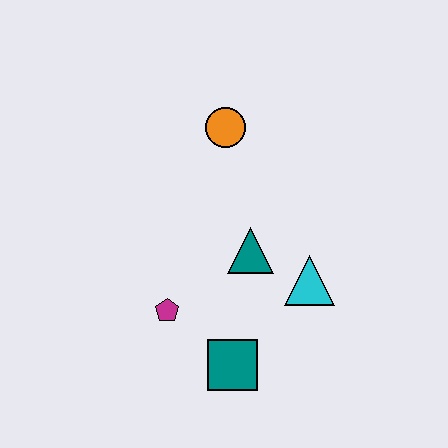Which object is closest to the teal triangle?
The cyan triangle is closest to the teal triangle.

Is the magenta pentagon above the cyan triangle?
No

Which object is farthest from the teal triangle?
The orange circle is farthest from the teal triangle.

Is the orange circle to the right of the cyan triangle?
No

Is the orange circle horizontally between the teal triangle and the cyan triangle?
No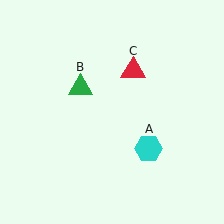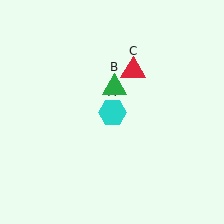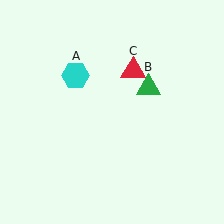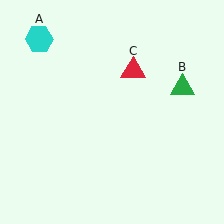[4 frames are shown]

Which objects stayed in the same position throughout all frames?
Red triangle (object C) remained stationary.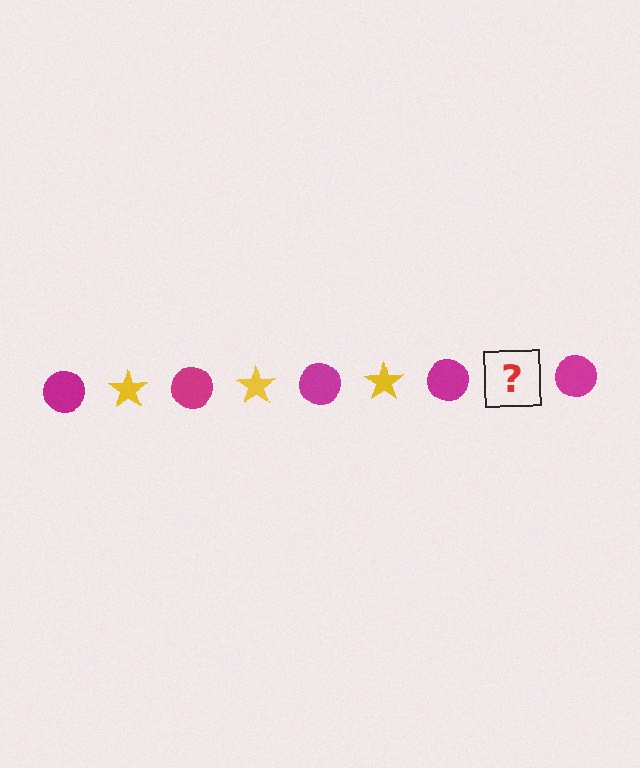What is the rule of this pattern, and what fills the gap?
The rule is that the pattern alternates between magenta circle and yellow star. The gap should be filled with a yellow star.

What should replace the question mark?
The question mark should be replaced with a yellow star.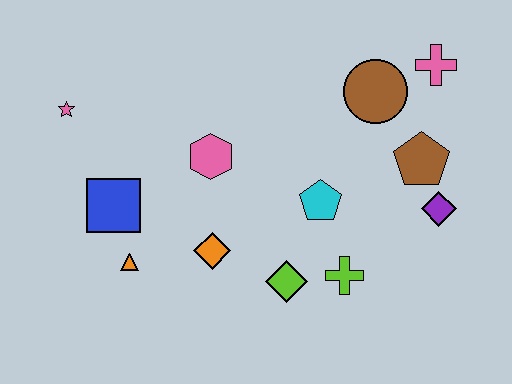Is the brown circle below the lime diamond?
No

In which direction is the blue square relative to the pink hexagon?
The blue square is to the left of the pink hexagon.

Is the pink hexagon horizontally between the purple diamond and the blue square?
Yes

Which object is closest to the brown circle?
The pink cross is closest to the brown circle.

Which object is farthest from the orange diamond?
The pink cross is farthest from the orange diamond.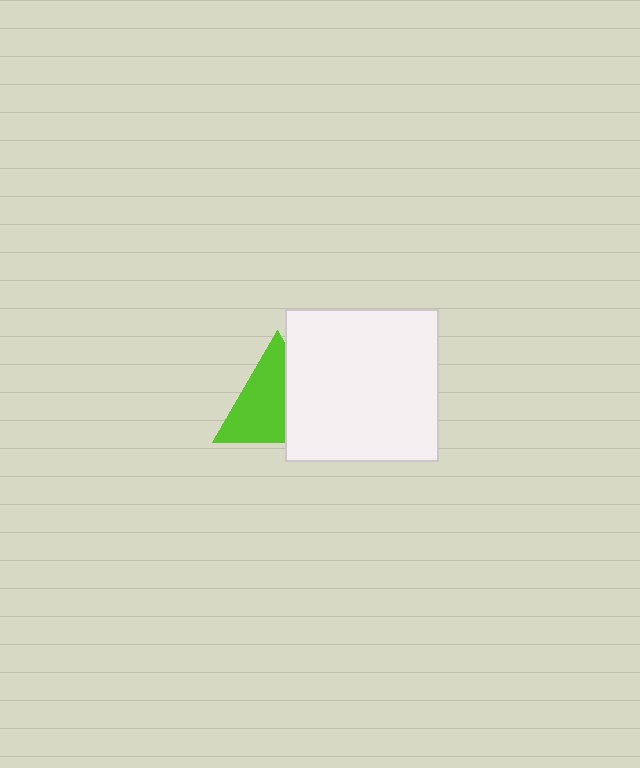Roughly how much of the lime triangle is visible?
About half of it is visible (roughly 61%).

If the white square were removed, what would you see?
You would see the complete lime triangle.